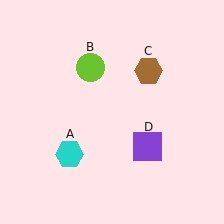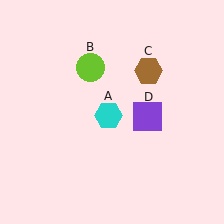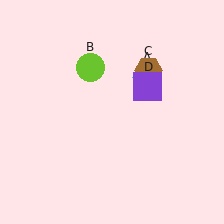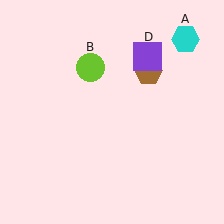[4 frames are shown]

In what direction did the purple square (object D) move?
The purple square (object D) moved up.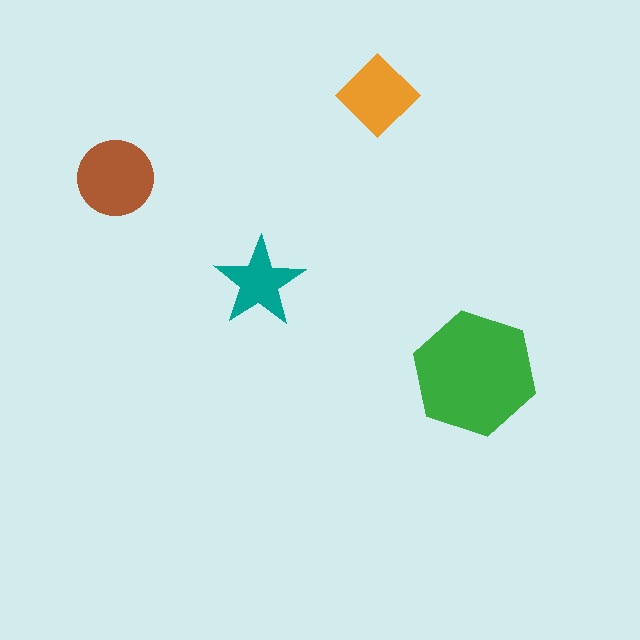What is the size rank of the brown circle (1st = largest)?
2nd.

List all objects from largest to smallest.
The green hexagon, the brown circle, the orange diamond, the teal star.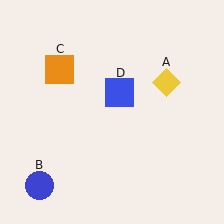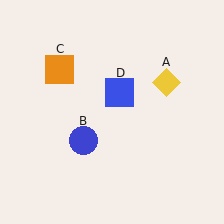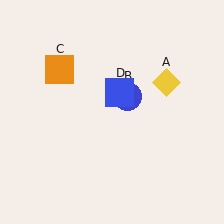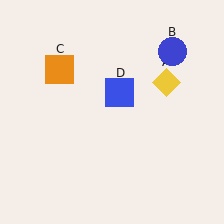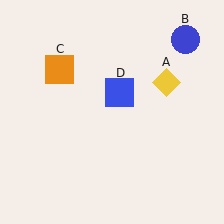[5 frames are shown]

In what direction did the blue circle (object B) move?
The blue circle (object B) moved up and to the right.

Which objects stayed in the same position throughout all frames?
Yellow diamond (object A) and orange square (object C) and blue square (object D) remained stationary.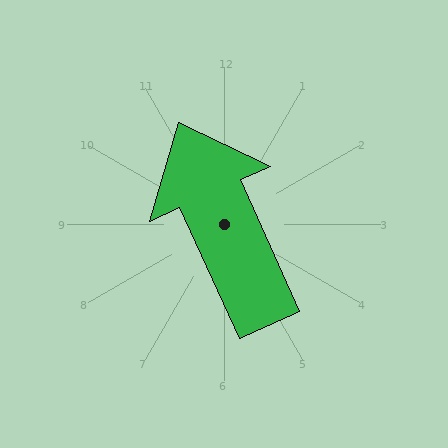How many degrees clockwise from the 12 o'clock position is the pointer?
Approximately 336 degrees.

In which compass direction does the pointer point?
Northwest.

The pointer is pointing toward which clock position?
Roughly 11 o'clock.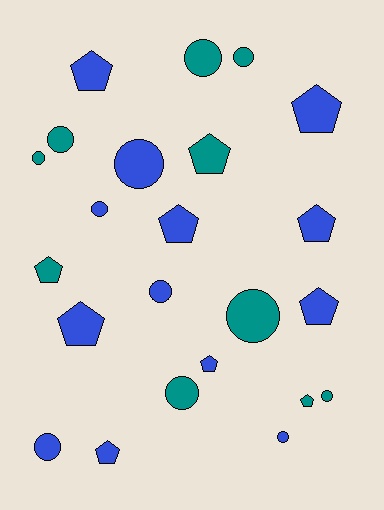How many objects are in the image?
There are 23 objects.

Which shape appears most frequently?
Circle, with 12 objects.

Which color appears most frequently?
Blue, with 13 objects.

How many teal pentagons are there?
There are 3 teal pentagons.